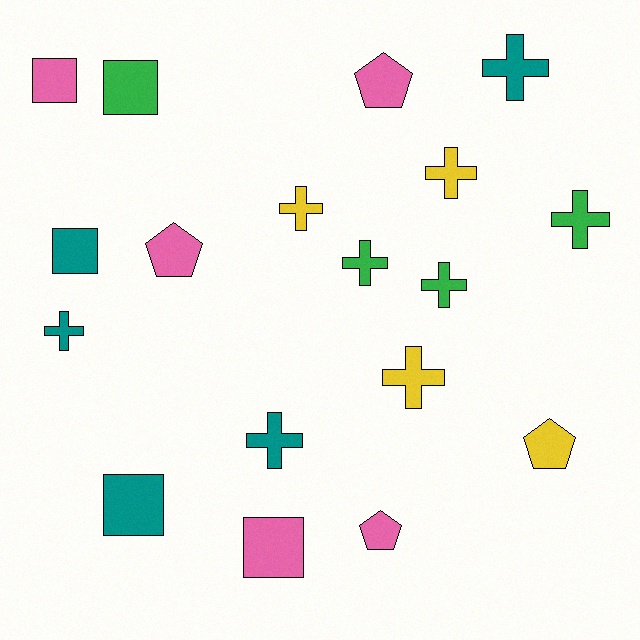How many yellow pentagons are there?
There is 1 yellow pentagon.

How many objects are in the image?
There are 18 objects.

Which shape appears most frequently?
Cross, with 9 objects.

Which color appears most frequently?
Pink, with 5 objects.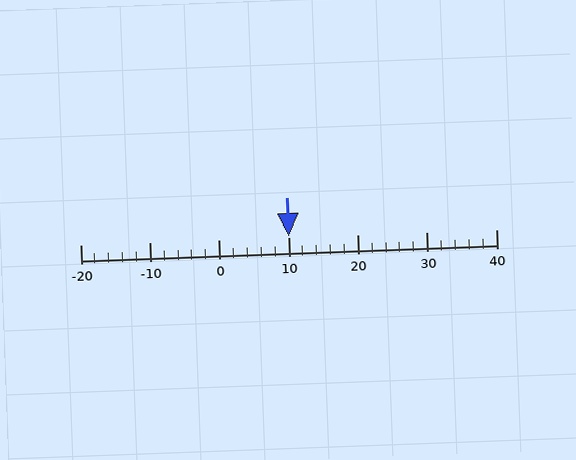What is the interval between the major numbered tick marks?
The major tick marks are spaced 10 units apart.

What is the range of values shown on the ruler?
The ruler shows values from -20 to 40.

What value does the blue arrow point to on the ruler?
The blue arrow points to approximately 10.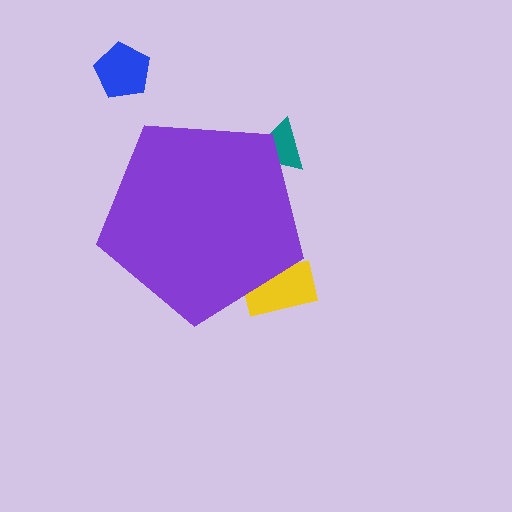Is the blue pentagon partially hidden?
No, the blue pentagon is fully visible.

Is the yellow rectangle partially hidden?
Yes, the yellow rectangle is partially hidden behind the purple pentagon.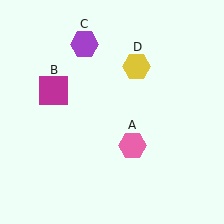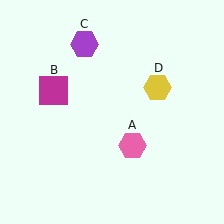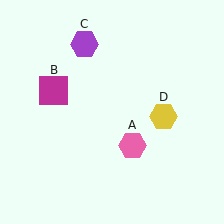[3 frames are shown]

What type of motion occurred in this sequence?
The yellow hexagon (object D) rotated clockwise around the center of the scene.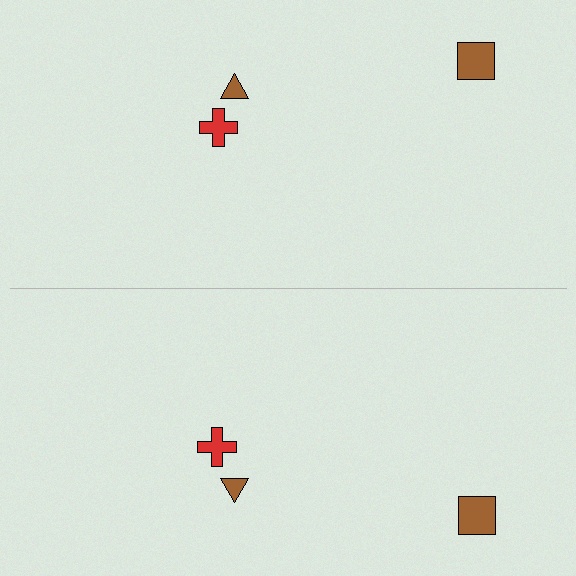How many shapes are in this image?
There are 6 shapes in this image.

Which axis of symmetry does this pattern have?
The pattern has a horizontal axis of symmetry running through the center of the image.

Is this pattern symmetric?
Yes, this pattern has bilateral (reflection) symmetry.